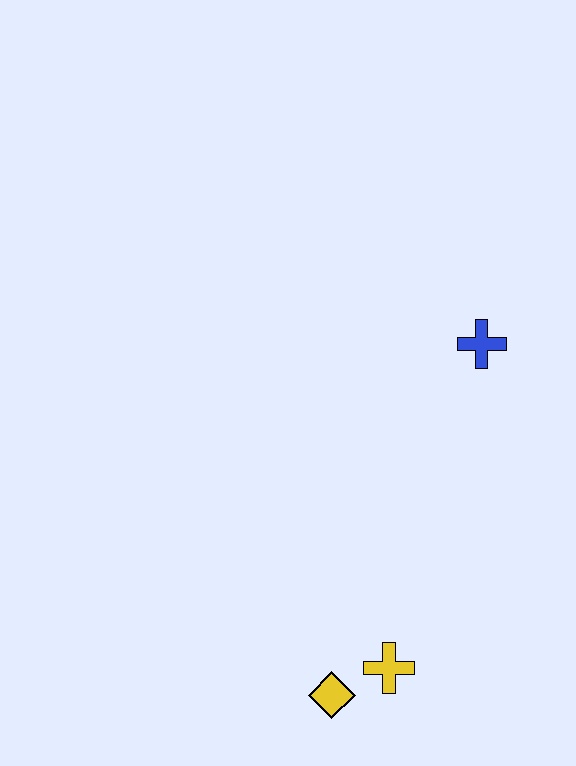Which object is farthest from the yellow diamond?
The blue cross is farthest from the yellow diamond.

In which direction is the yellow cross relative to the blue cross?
The yellow cross is below the blue cross.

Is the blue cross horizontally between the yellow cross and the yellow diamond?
No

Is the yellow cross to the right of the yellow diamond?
Yes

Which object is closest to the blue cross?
The yellow cross is closest to the blue cross.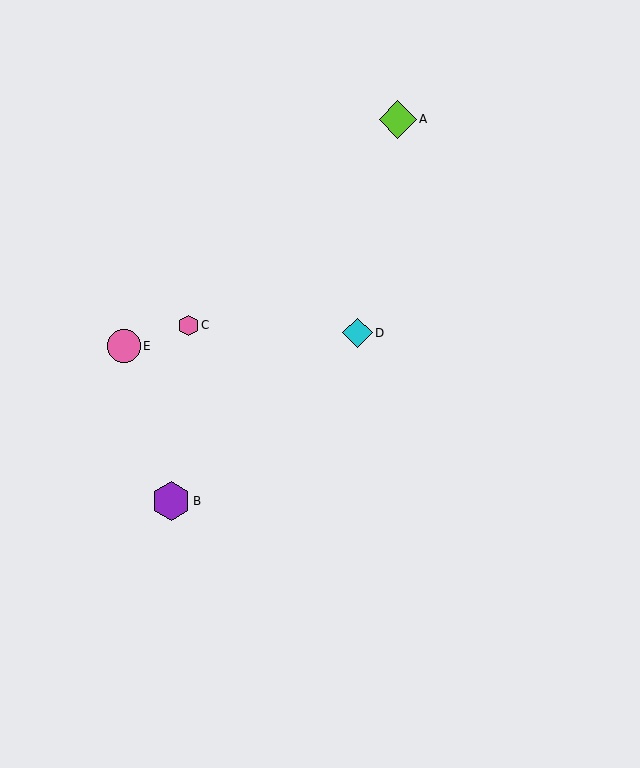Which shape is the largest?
The purple hexagon (labeled B) is the largest.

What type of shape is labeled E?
Shape E is a pink circle.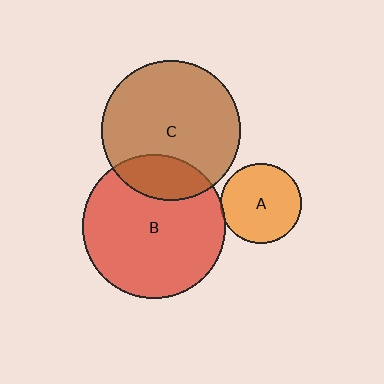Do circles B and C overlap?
Yes.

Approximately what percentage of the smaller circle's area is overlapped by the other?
Approximately 20%.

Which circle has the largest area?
Circle B (red).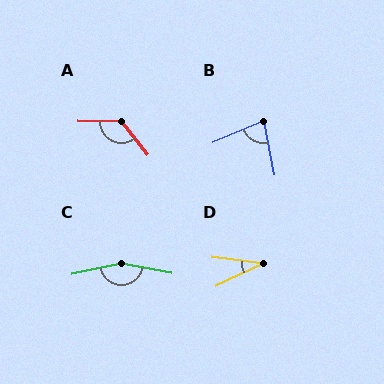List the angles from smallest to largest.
D (33°), B (79°), A (129°), C (157°).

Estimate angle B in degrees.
Approximately 79 degrees.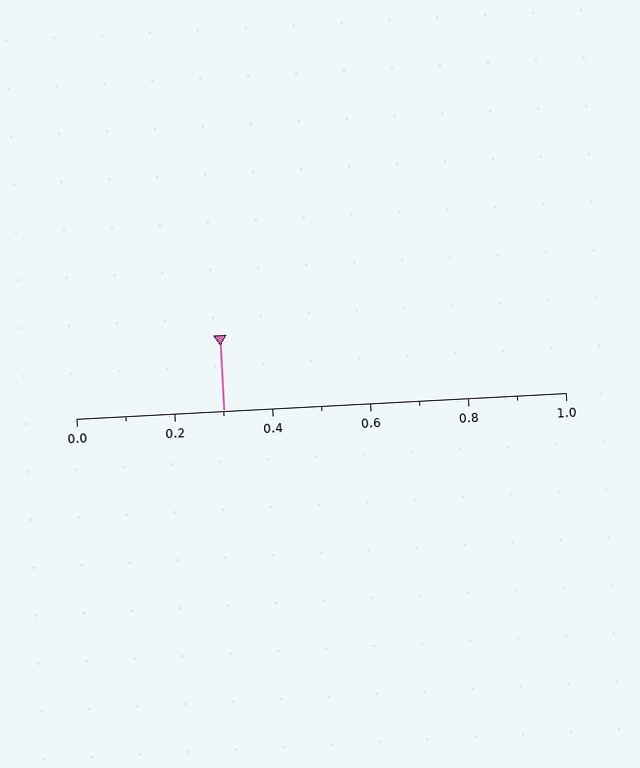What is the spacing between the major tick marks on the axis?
The major ticks are spaced 0.2 apart.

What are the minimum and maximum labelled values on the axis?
The axis runs from 0.0 to 1.0.